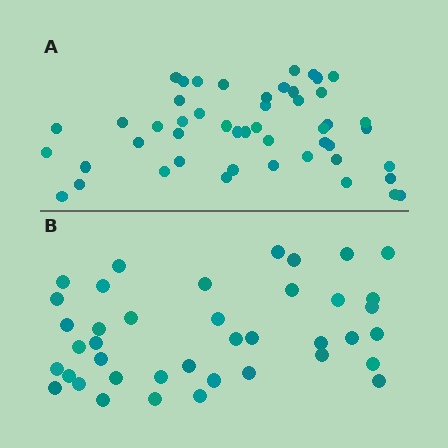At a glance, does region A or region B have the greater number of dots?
Region A (the top region) has more dots.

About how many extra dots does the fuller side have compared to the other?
Region A has roughly 8 or so more dots than region B.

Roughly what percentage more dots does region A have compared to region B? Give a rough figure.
About 20% more.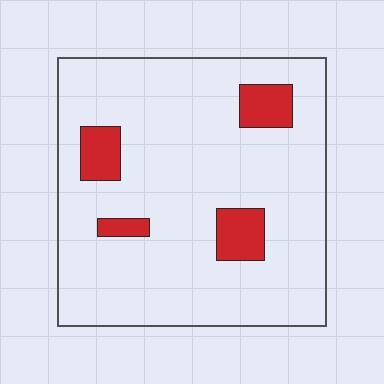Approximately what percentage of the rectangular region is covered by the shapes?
Approximately 10%.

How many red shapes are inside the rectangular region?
4.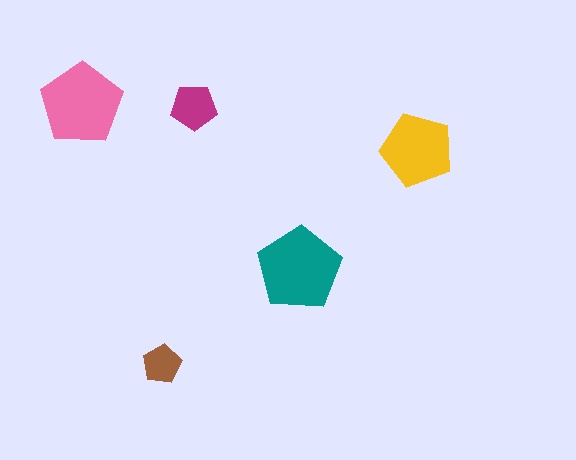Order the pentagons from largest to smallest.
the teal one, the pink one, the yellow one, the magenta one, the brown one.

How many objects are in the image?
There are 5 objects in the image.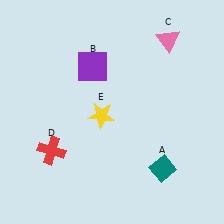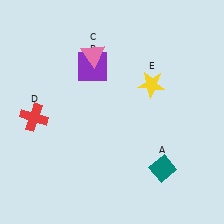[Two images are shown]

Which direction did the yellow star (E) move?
The yellow star (E) moved right.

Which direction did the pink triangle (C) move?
The pink triangle (C) moved left.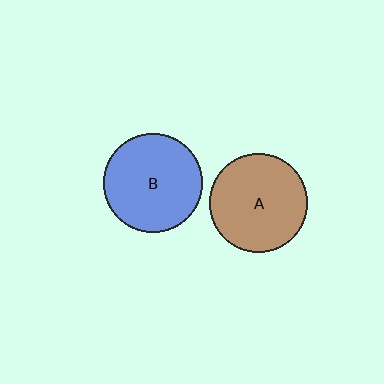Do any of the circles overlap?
No, none of the circles overlap.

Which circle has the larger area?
Circle B (blue).